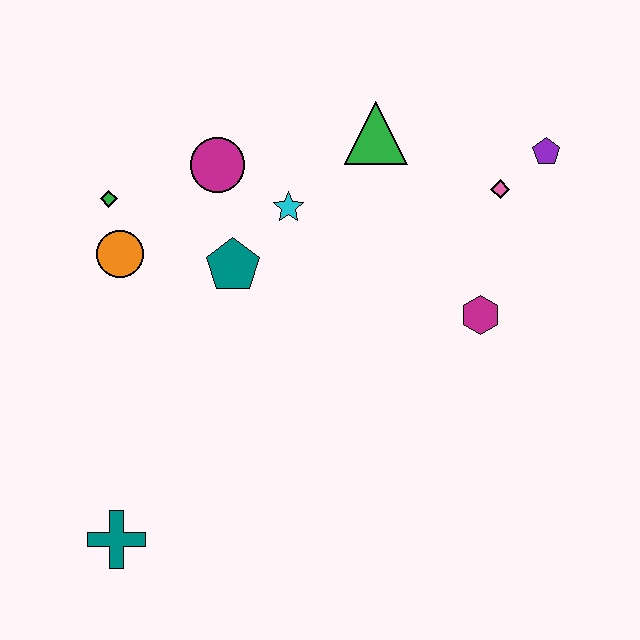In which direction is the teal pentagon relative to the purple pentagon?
The teal pentagon is to the left of the purple pentagon.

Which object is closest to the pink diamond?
The purple pentagon is closest to the pink diamond.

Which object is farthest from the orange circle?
The purple pentagon is farthest from the orange circle.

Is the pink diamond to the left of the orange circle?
No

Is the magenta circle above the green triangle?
No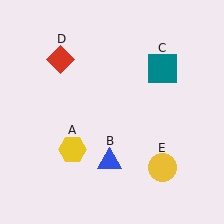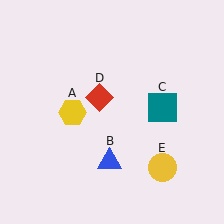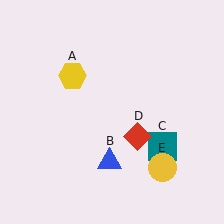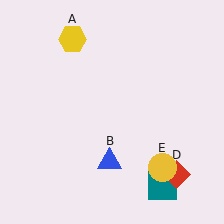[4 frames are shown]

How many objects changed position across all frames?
3 objects changed position: yellow hexagon (object A), teal square (object C), red diamond (object D).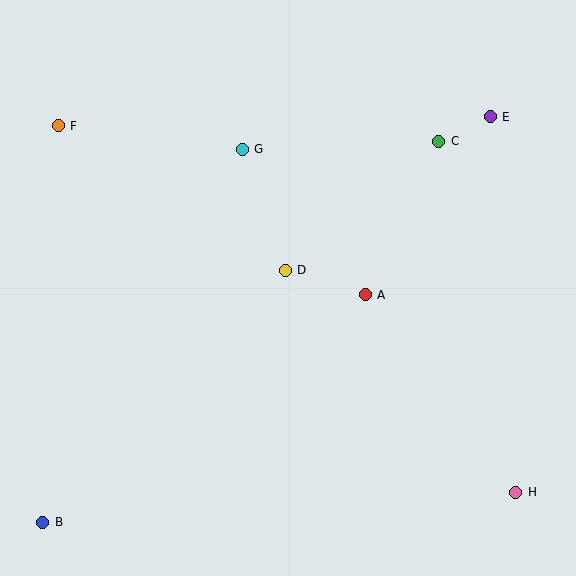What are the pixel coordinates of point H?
Point H is at (516, 492).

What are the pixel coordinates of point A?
Point A is at (365, 295).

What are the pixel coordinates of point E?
Point E is at (490, 117).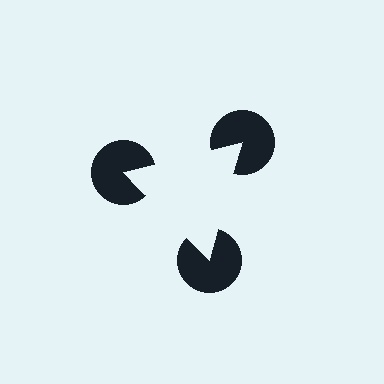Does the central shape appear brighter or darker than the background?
It typically appears slightly brighter than the background, even though no actual brightness change is drawn.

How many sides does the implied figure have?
3 sides.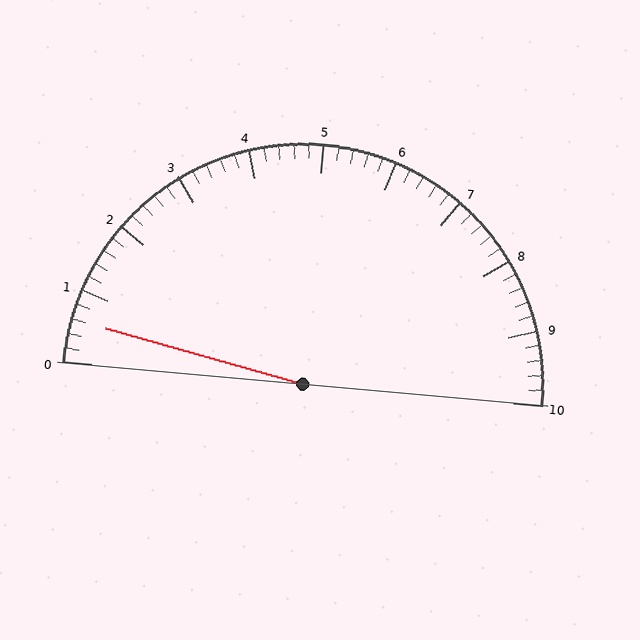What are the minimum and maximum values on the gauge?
The gauge ranges from 0 to 10.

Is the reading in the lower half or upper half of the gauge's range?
The reading is in the lower half of the range (0 to 10).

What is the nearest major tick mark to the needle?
The nearest major tick mark is 1.